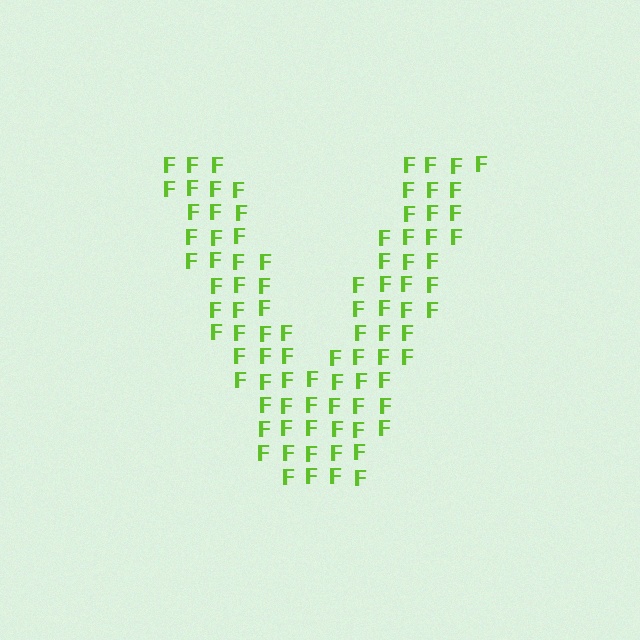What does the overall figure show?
The overall figure shows the letter V.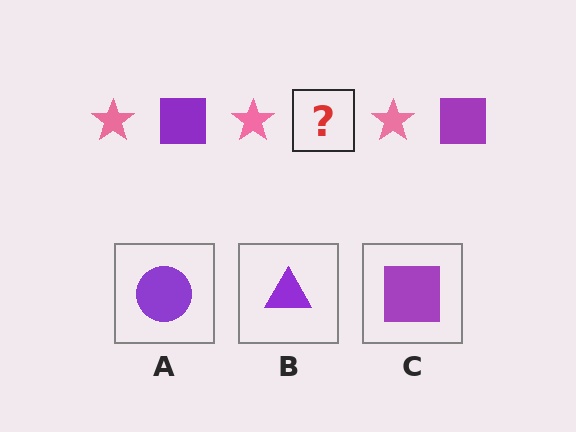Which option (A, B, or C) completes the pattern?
C.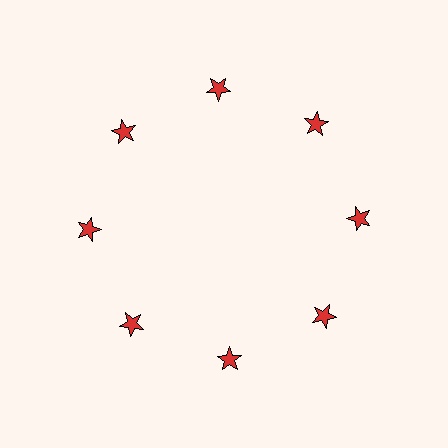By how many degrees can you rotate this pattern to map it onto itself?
The pattern maps onto itself every 45 degrees of rotation.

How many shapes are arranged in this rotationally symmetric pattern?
There are 8 shapes, arranged in 8 groups of 1.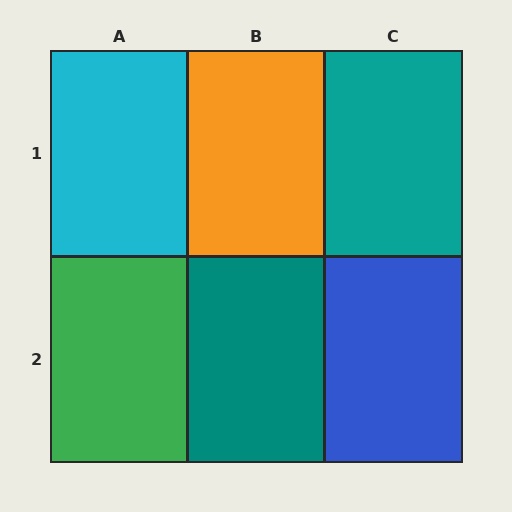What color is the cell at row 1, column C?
Teal.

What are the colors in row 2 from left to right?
Green, teal, blue.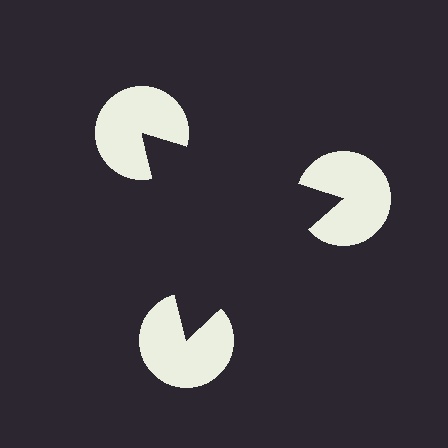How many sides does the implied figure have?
3 sides.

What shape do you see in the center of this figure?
An illusory triangle — its edges are inferred from the aligned wedge cuts in the pac-man discs, not physically drawn.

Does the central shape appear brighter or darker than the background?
It typically appears slightly darker than the background, even though no actual brightness change is drawn.